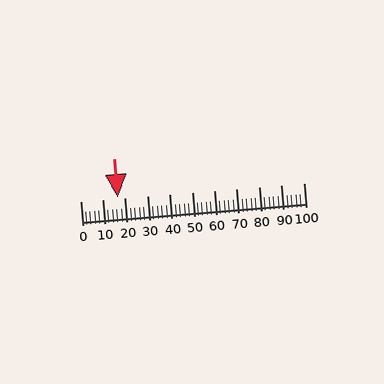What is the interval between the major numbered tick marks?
The major tick marks are spaced 10 units apart.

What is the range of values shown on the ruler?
The ruler shows values from 0 to 100.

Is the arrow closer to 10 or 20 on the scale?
The arrow is closer to 20.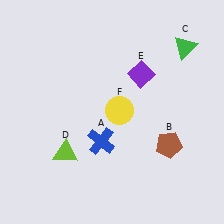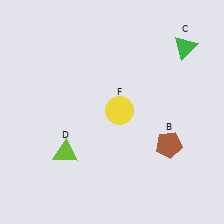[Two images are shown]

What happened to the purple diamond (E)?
The purple diamond (E) was removed in Image 2. It was in the top-right area of Image 1.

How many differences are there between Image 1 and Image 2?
There are 2 differences between the two images.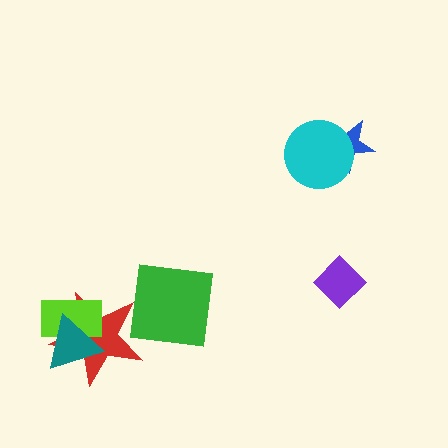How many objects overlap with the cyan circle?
1 object overlaps with the cyan circle.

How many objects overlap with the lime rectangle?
2 objects overlap with the lime rectangle.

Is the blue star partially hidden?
Yes, it is partially covered by another shape.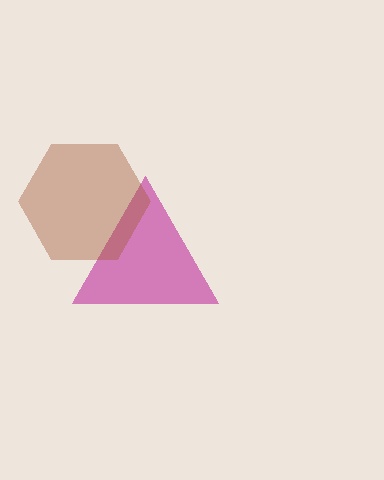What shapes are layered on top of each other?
The layered shapes are: a magenta triangle, a brown hexagon.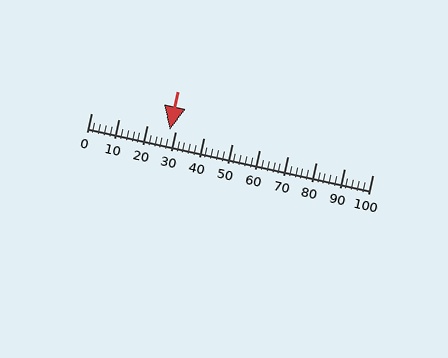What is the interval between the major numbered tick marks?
The major tick marks are spaced 10 units apart.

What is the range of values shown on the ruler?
The ruler shows values from 0 to 100.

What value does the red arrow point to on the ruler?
The red arrow points to approximately 28.